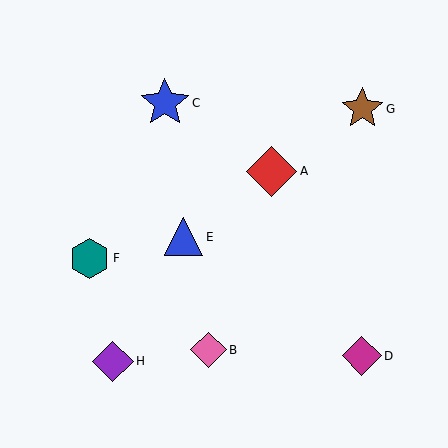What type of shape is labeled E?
Shape E is a blue triangle.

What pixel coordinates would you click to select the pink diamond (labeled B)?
Click at (208, 350) to select the pink diamond B.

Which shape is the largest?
The red diamond (labeled A) is the largest.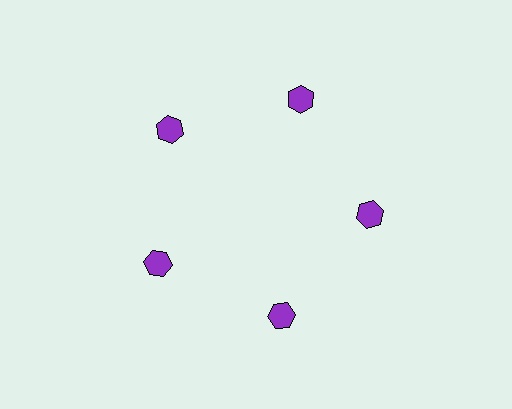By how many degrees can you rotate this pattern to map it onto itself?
The pattern maps onto itself every 72 degrees of rotation.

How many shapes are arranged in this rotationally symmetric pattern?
There are 5 shapes, arranged in 5 groups of 1.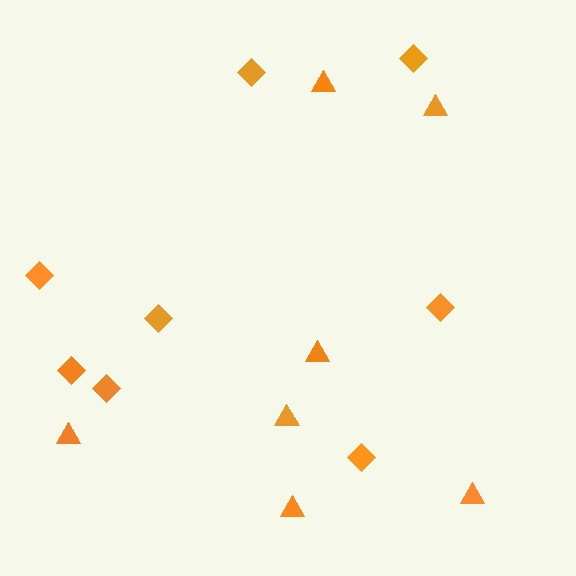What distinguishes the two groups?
There are 2 groups: one group of triangles (7) and one group of diamonds (8).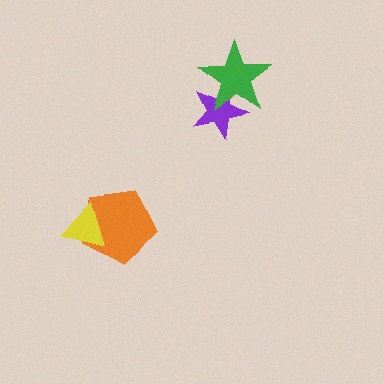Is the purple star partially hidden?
Yes, it is partially covered by another shape.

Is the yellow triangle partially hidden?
No, no other shape covers it.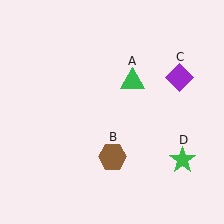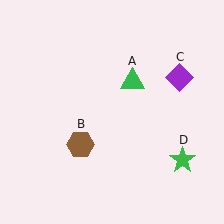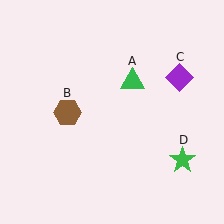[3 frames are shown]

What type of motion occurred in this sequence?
The brown hexagon (object B) rotated clockwise around the center of the scene.